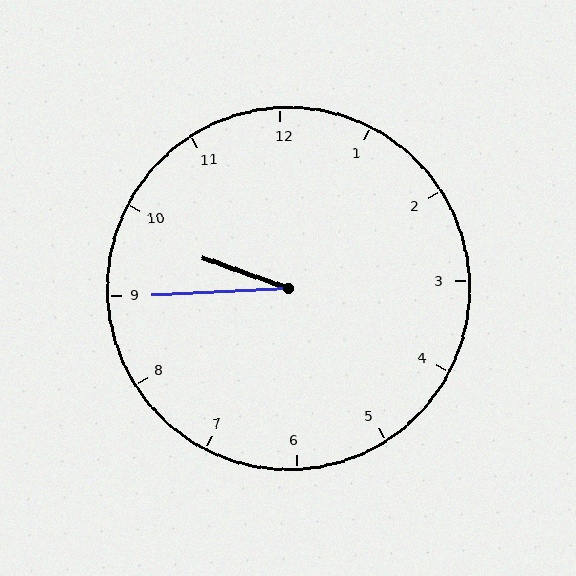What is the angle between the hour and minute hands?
Approximately 22 degrees.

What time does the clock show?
9:45.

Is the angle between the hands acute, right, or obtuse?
It is acute.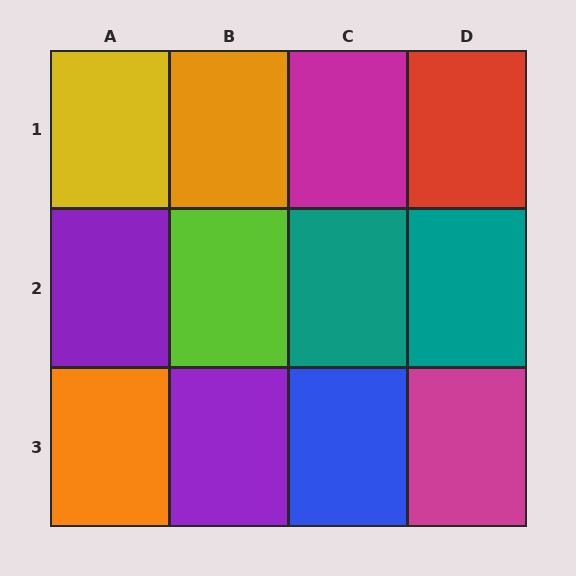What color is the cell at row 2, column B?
Lime.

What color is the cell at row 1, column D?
Red.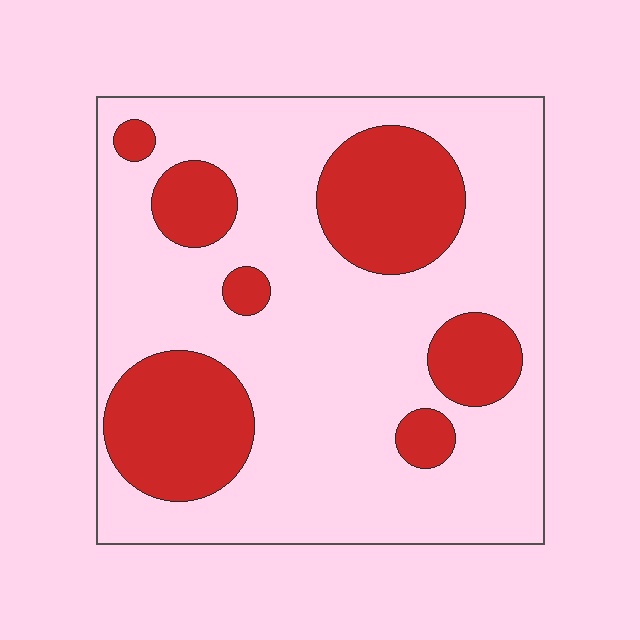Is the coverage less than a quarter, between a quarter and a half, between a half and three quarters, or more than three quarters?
Between a quarter and a half.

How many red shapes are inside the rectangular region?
7.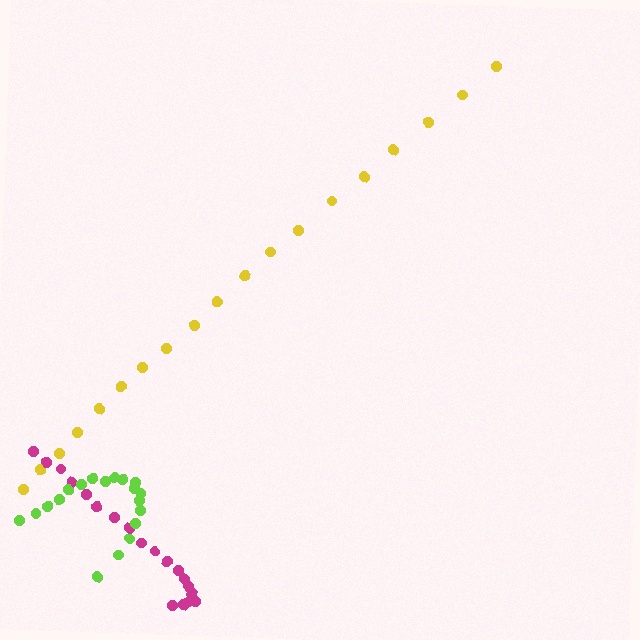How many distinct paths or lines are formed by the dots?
There are 3 distinct paths.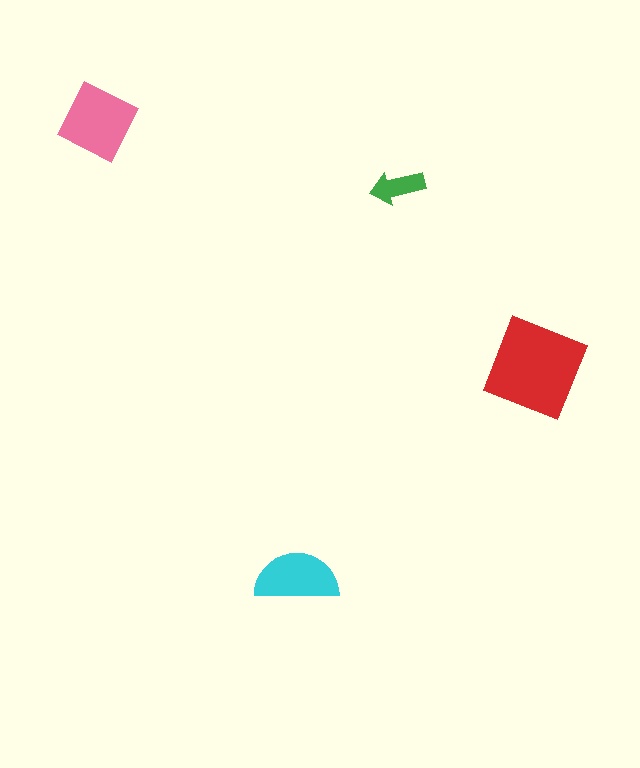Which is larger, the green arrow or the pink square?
The pink square.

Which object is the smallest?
The green arrow.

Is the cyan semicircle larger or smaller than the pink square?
Smaller.